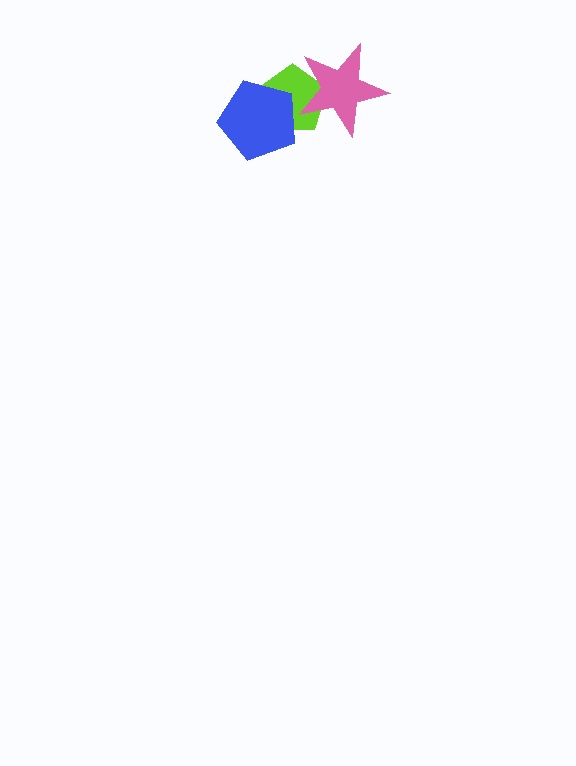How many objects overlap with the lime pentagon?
2 objects overlap with the lime pentagon.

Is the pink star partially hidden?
No, no other shape covers it.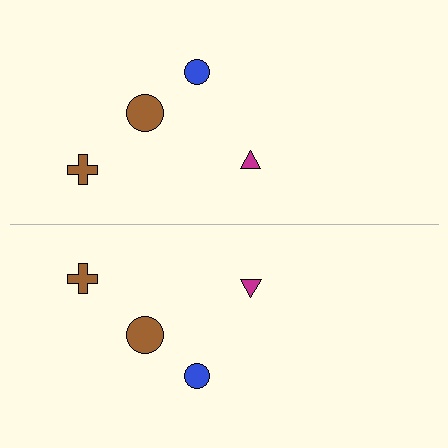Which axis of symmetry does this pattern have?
The pattern has a horizontal axis of symmetry running through the center of the image.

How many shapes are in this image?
There are 8 shapes in this image.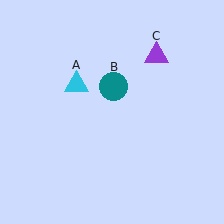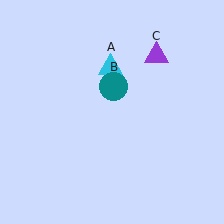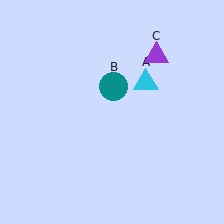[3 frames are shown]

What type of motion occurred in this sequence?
The cyan triangle (object A) rotated clockwise around the center of the scene.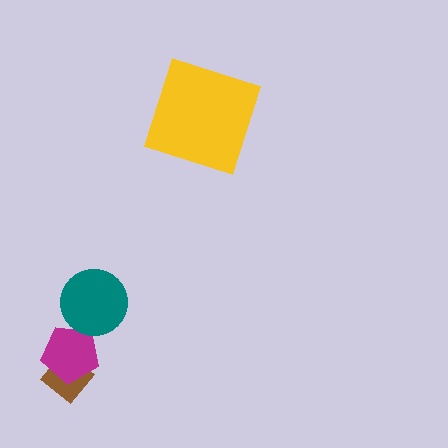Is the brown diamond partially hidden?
Yes, it is partially covered by another shape.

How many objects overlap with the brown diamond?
1 object overlaps with the brown diamond.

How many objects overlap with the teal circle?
1 object overlaps with the teal circle.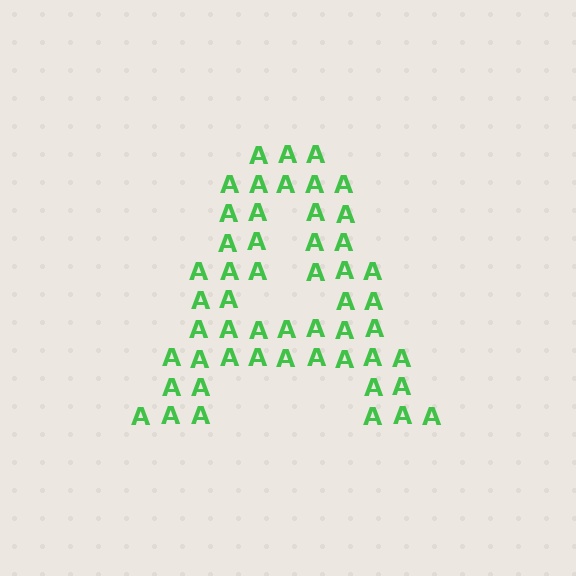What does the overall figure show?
The overall figure shows the letter A.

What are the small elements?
The small elements are letter A's.